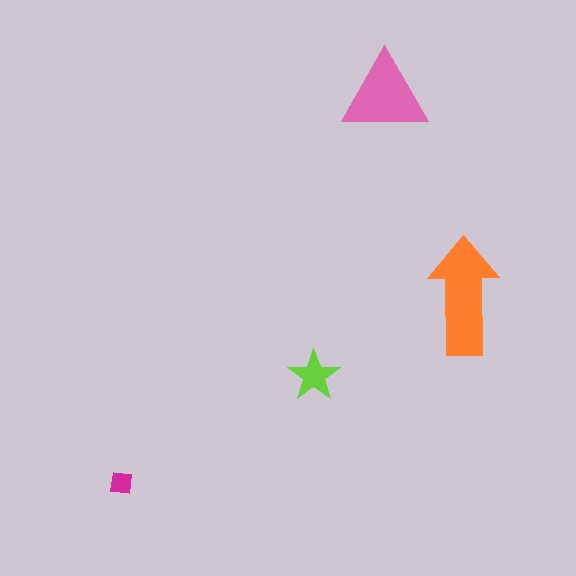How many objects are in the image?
There are 4 objects in the image.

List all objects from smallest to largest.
The magenta square, the lime star, the pink triangle, the orange arrow.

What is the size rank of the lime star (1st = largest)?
3rd.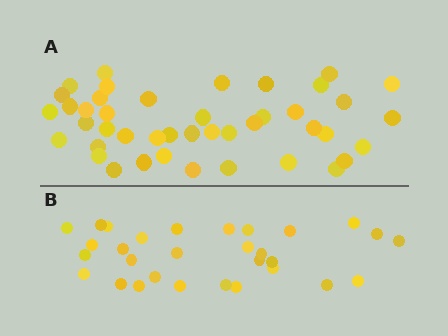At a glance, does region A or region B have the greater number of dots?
Region A (the top region) has more dots.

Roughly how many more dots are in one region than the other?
Region A has approximately 15 more dots than region B.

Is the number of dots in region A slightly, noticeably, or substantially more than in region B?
Region A has noticeably more, but not dramatically so. The ratio is roughly 1.4 to 1.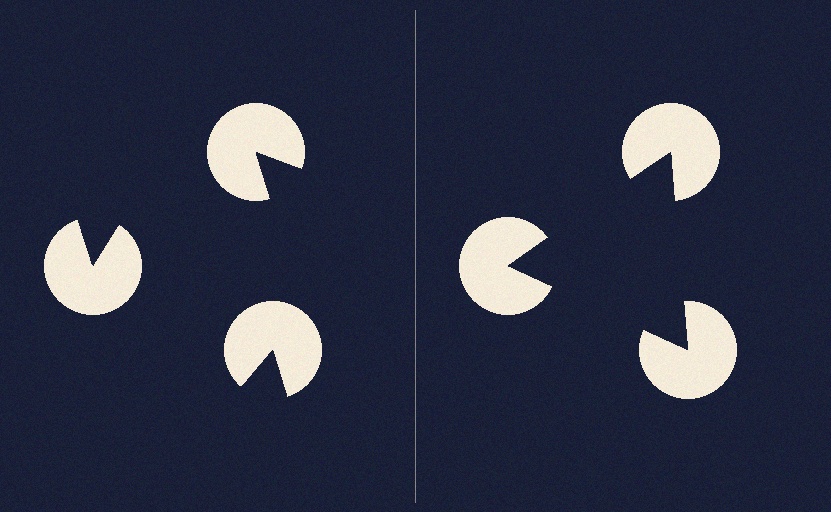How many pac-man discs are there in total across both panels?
6 — 3 on each side.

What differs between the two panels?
The pac-man discs are positioned identically on both sides; only the wedge orientations differ. On the right they align to a triangle; on the left they are misaligned.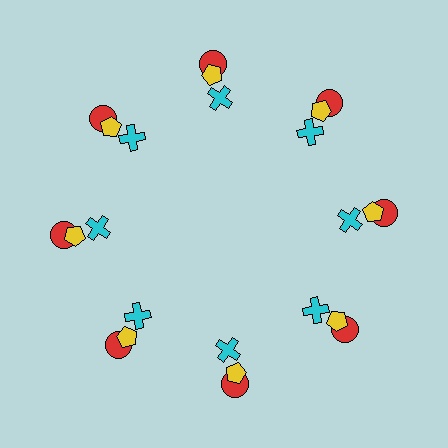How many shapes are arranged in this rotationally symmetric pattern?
There are 24 shapes, arranged in 8 groups of 3.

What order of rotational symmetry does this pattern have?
This pattern has 8-fold rotational symmetry.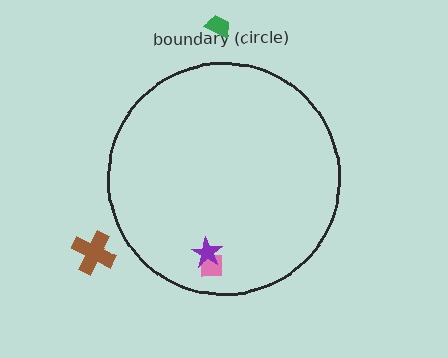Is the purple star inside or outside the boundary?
Inside.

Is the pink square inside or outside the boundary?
Inside.